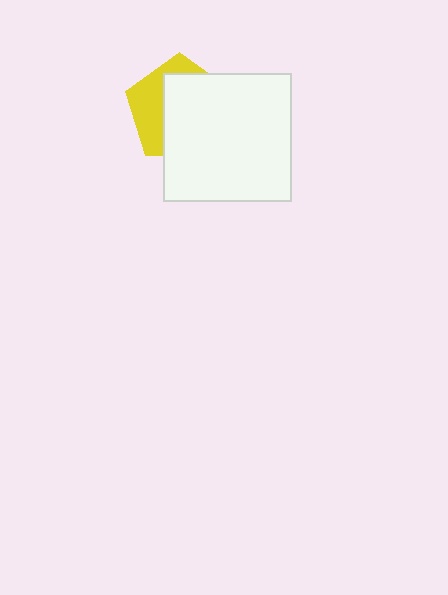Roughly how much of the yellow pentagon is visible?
A small part of it is visible (roughly 37%).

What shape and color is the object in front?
The object in front is a white square.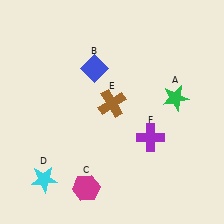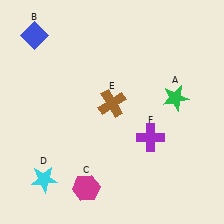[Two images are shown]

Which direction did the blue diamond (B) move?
The blue diamond (B) moved left.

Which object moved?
The blue diamond (B) moved left.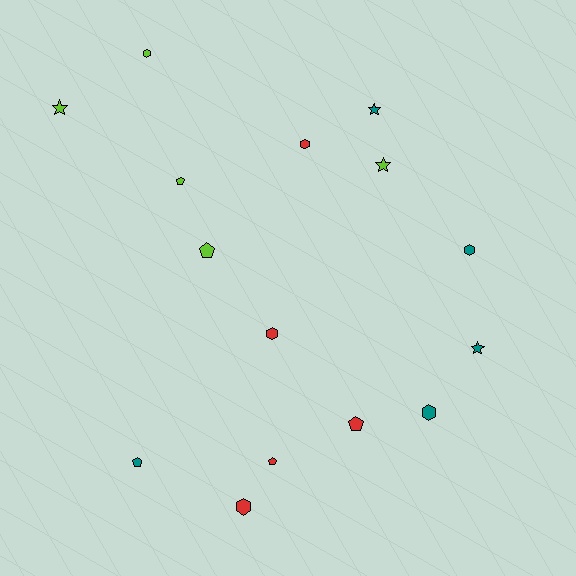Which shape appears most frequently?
Hexagon, with 6 objects.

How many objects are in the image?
There are 15 objects.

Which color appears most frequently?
Lime, with 5 objects.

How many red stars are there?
There are no red stars.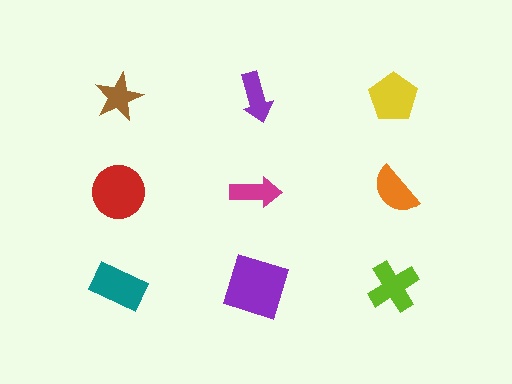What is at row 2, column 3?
An orange semicircle.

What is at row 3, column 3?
A lime cross.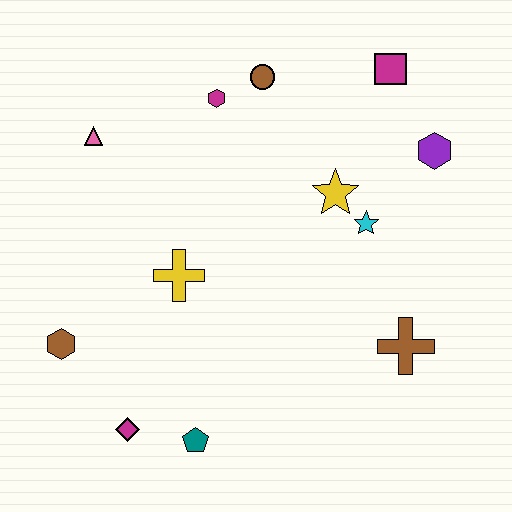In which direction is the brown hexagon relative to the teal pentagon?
The brown hexagon is to the left of the teal pentagon.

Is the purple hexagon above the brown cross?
Yes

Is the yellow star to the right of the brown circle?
Yes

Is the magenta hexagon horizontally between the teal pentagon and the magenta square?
Yes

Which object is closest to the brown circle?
The magenta hexagon is closest to the brown circle.